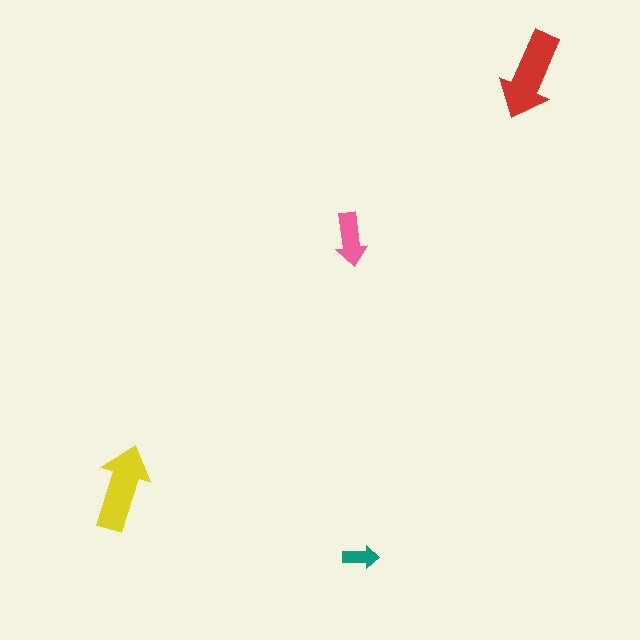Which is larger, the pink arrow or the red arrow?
The red one.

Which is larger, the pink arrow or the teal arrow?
The pink one.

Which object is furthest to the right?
The red arrow is rightmost.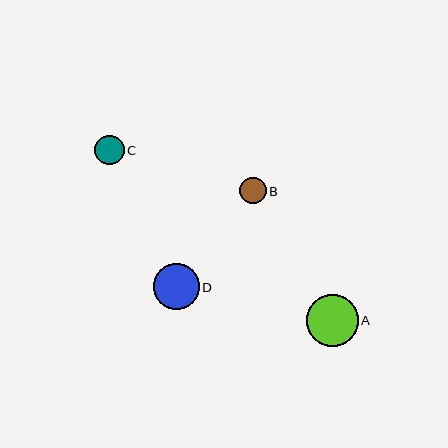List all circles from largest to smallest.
From largest to smallest: A, D, C, B.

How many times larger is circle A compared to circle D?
Circle A is approximately 1.1 times the size of circle D.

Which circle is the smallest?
Circle B is the smallest with a size of approximately 26 pixels.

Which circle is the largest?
Circle A is the largest with a size of approximately 52 pixels.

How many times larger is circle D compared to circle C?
Circle D is approximately 1.6 times the size of circle C.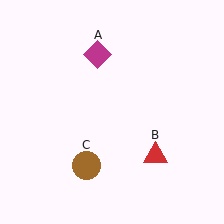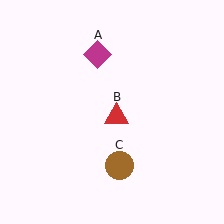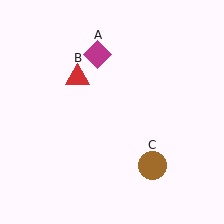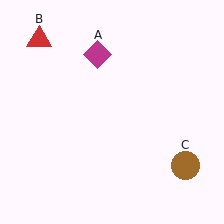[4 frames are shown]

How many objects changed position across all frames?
2 objects changed position: red triangle (object B), brown circle (object C).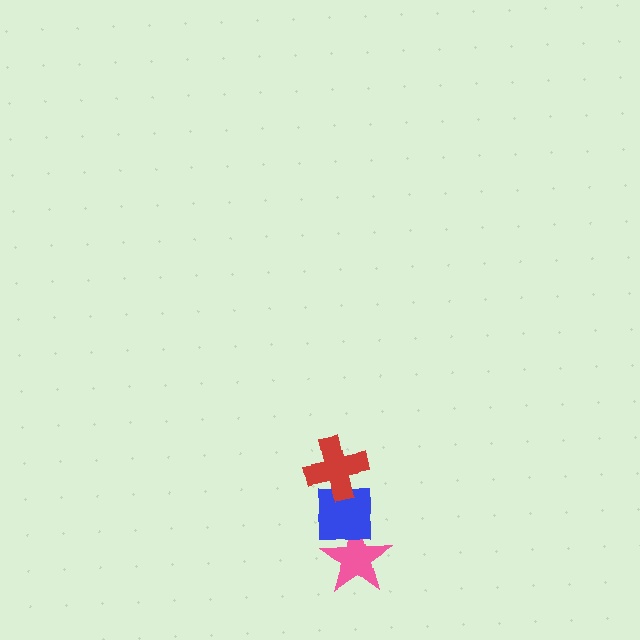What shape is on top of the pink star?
The blue square is on top of the pink star.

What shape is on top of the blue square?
The red cross is on top of the blue square.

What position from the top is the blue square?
The blue square is 2nd from the top.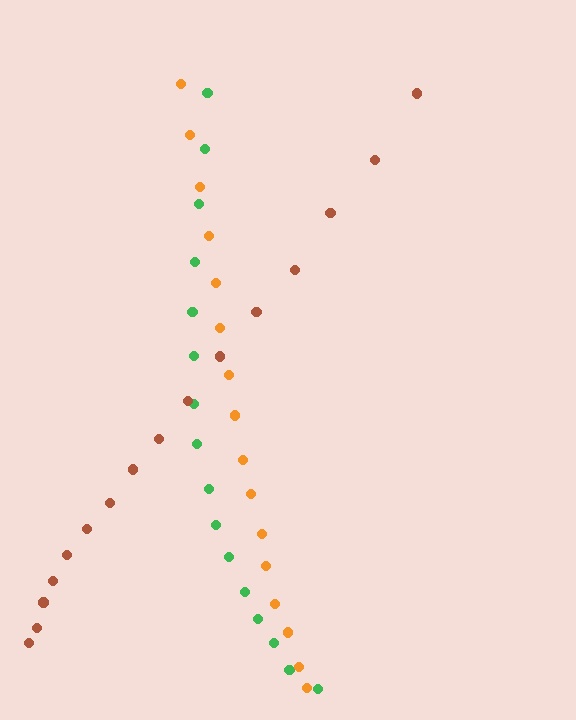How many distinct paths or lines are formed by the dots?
There are 3 distinct paths.